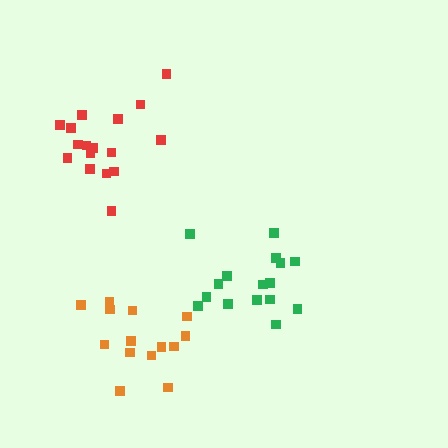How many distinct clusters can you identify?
There are 3 distinct clusters.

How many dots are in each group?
Group 1: 17 dots, Group 2: 14 dots, Group 3: 17 dots (48 total).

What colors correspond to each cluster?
The clusters are colored: green, orange, red.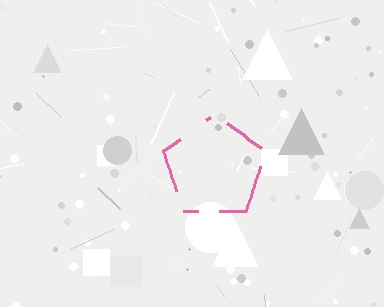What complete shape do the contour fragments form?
The contour fragments form a pentagon.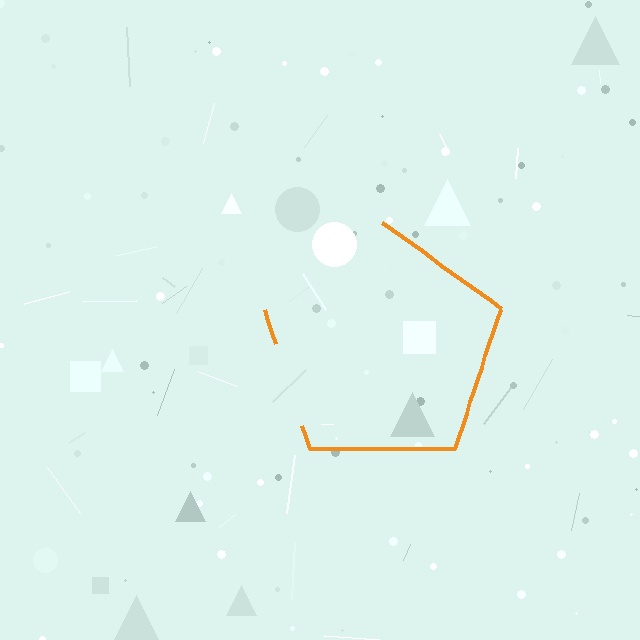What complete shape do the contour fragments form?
The contour fragments form a pentagon.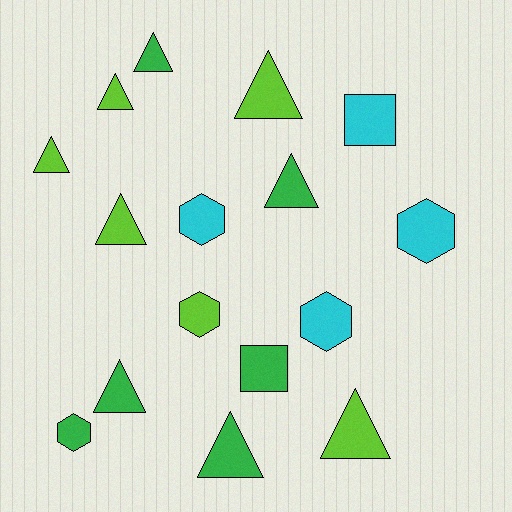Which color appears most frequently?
Green, with 6 objects.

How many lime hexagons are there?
There is 1 lime hexagon.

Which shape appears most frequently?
Triangle, with 9 objects.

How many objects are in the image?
There are 16 objects.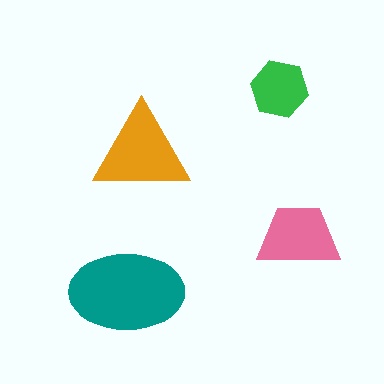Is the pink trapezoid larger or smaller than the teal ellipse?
Smaller.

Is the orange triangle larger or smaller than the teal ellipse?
Smaller.